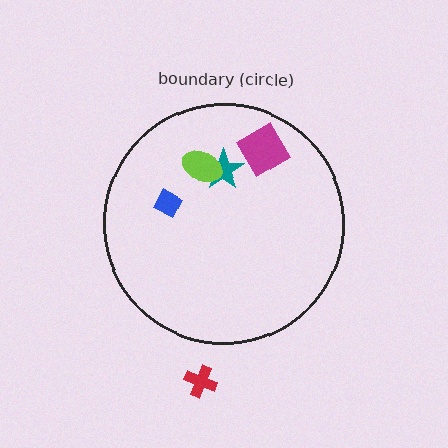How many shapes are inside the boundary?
4 inside, 1 outside.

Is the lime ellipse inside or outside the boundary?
Inside.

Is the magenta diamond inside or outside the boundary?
Inside.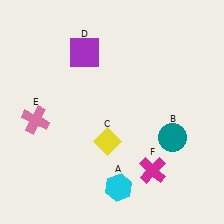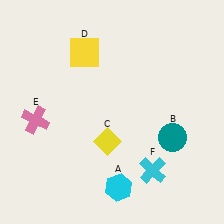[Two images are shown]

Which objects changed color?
D changed from purple to yellow. F changed from magenta to cyan.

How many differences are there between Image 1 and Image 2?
There are 2 differences between the two images.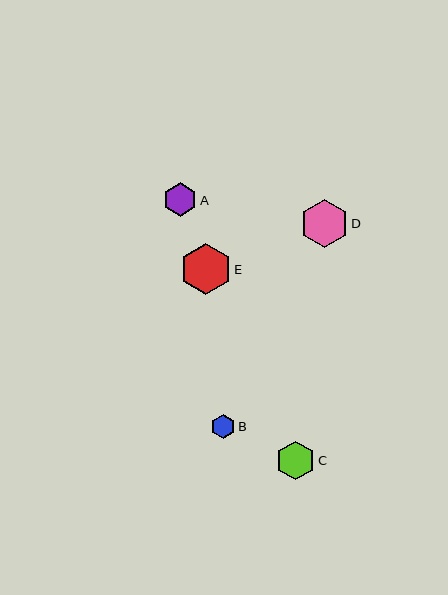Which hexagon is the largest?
Hexagon E is the largest with a size of approximately 51 pixels.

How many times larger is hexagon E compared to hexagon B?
Hexagon E is approximately 2.1 times the size of hexagon B.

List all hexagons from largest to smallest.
From largest to smallest: E, D, C, A, B.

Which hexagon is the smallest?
Hexagon B is the smallest with a size of approximately 24 pixels.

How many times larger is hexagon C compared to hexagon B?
Hexagon C is approximately 1.6 times the size of hexagon B.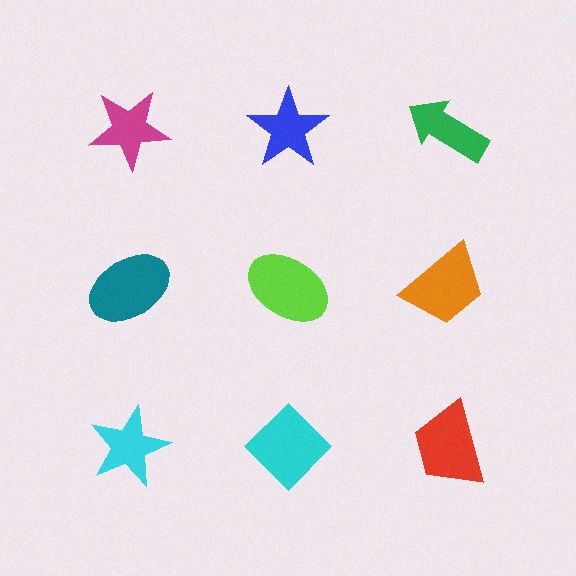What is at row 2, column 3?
An orange trapezoid.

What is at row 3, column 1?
A cyan star.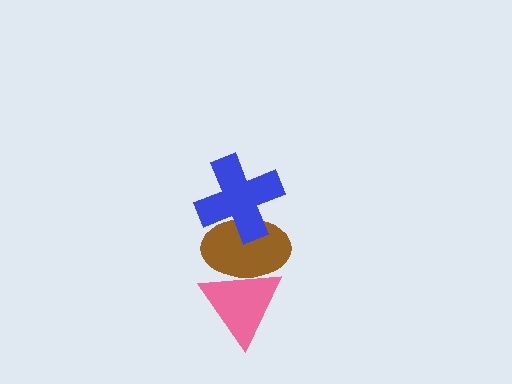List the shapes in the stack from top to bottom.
From top to bottom: the blue cross, the brown ellipse, the pink triangle.